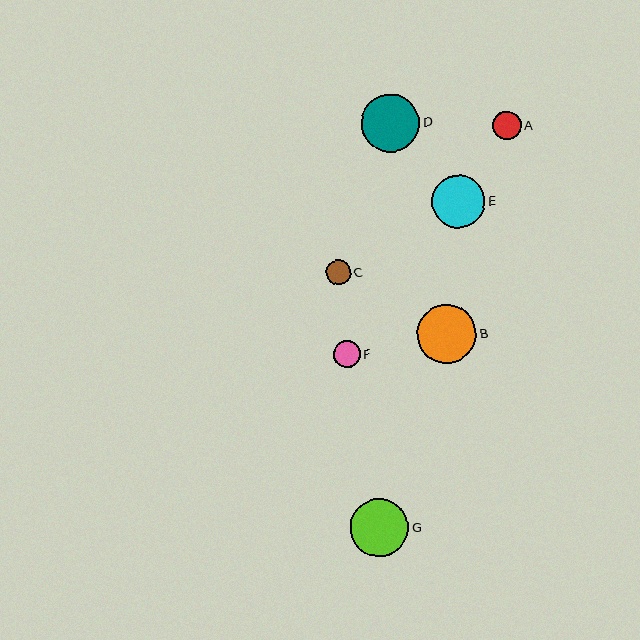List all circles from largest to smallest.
From largest to smallest: B, G, D, E, A, F, C.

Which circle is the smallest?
Circle C is the smallest with a size of approximately 25 pixels.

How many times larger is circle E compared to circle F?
Circle E is approximately 2.0 times the size of circle F.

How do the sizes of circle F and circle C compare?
Circle F and circle C are approximately the same size.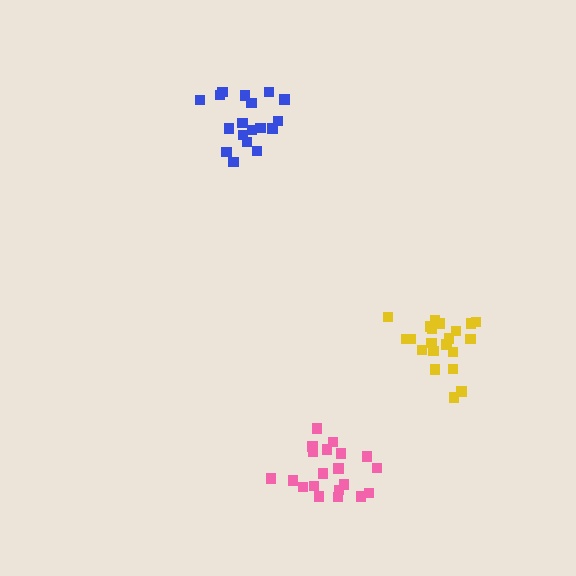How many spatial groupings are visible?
There are 3 spatial groupings.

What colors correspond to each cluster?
The clusters are colored: yellow, pink, blue.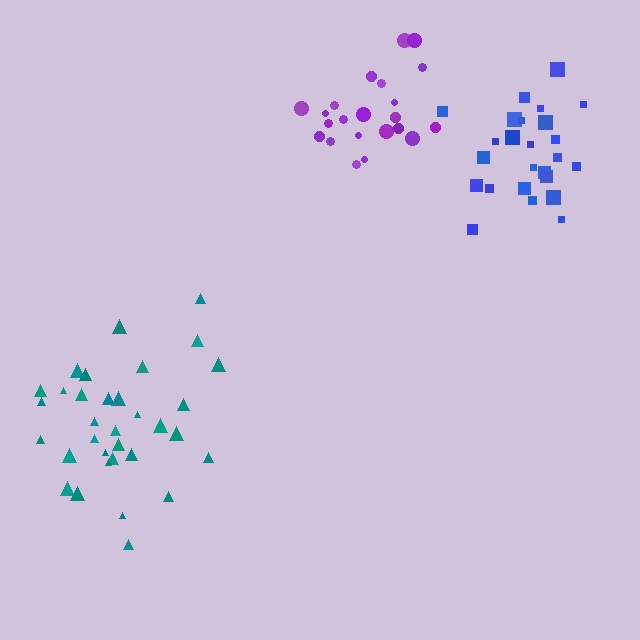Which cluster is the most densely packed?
Blue.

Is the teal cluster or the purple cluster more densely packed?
Purple.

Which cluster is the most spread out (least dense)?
Teal.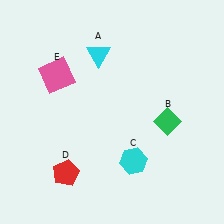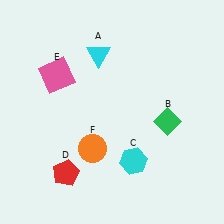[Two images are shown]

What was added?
An orange circle (F) was added in Image 2.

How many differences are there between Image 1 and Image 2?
There is 1 difference between the two images.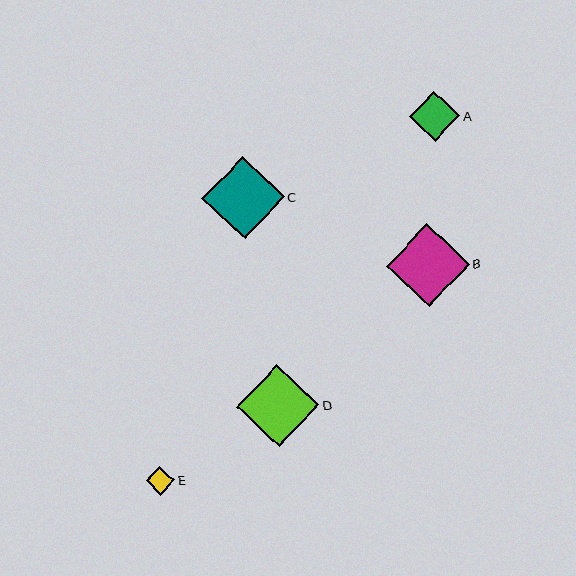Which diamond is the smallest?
Diamond E is the smallest with a size of approximately 29 pixels.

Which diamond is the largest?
Diamond B is the largest with a size of approximately 83 pixels.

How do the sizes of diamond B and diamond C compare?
Diamond B and diamond C are approximately the same size.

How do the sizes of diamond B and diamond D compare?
Diamond B and diamond D are approximately the same size.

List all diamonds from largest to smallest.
From largest to smallest: B, D, C, A, E.